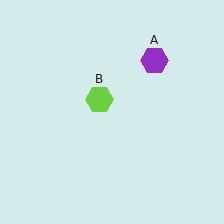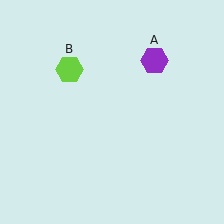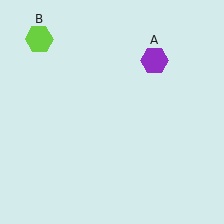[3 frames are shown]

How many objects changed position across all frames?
1 object changed position: lime hexagon (object B).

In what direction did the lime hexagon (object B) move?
The lime hexagon (object B) moved up and to the left.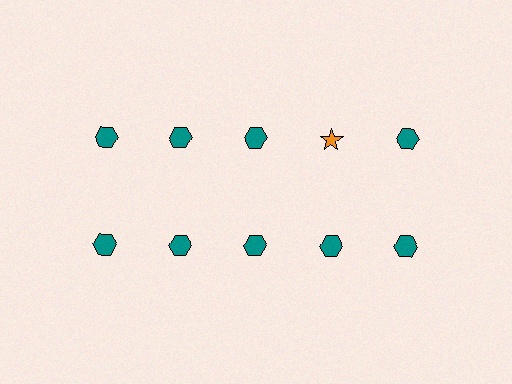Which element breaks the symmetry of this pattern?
The orange star in the top row, second from right column breaks the symmetry. All other shapes are teal hexagons.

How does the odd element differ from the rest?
It differs in both color (orange instead of teal) and shape (star instead of hexagon).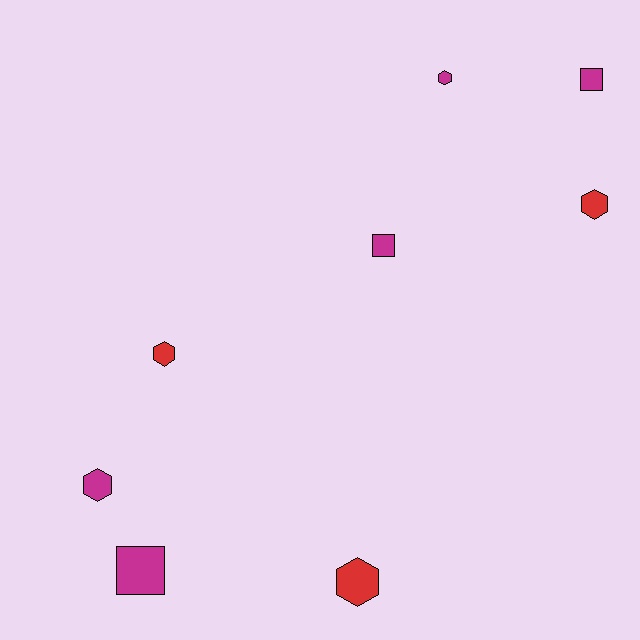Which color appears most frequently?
Magenta, with 5 objects.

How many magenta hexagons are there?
There are 2 magenta hexagons.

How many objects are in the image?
There are 8 objects.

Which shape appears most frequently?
Hexagon, with 5 objects.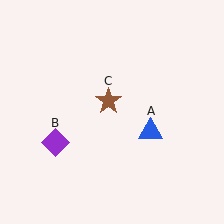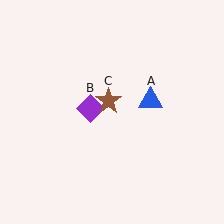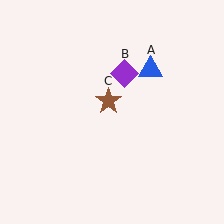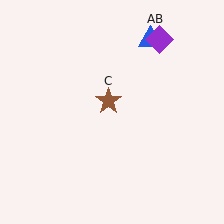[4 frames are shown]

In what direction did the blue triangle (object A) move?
The blue triangle (object A) moved up.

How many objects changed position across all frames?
2 objects changed position: blue triangle (object A), purple diamond (object B).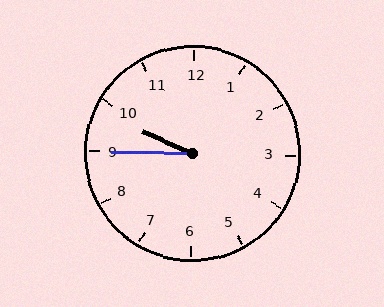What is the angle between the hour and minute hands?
Approximately 22 degrees.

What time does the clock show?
9:45.